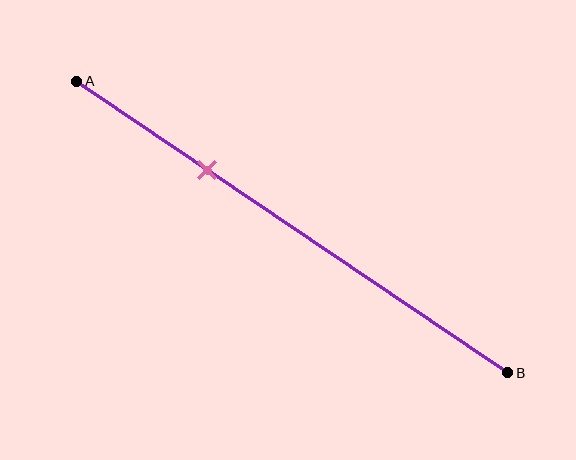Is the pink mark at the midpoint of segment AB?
No, the mark is at about 30% from A, not at the 50% midpoint.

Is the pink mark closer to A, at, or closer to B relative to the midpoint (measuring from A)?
The pink mark is closer to point A than the midpoint of segment AB.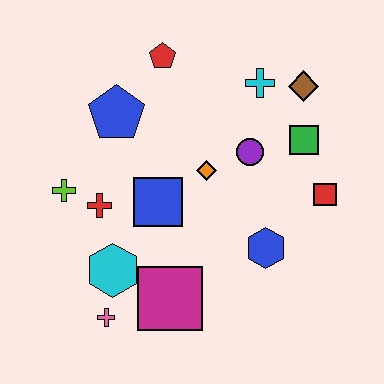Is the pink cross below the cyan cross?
Yes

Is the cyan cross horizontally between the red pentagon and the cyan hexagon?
No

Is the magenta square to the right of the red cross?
Yes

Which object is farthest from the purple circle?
The pink cross is farthest from the purple circle.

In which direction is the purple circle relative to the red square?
The purple circle is to the left of the red square.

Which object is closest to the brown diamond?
The cyan cross is closest to the brown diamond.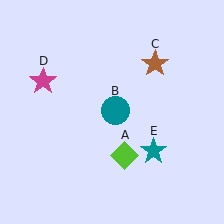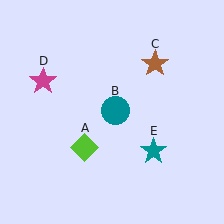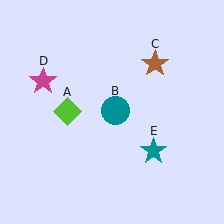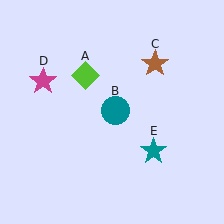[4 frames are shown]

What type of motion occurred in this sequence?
The lime diamond (object A) rotated clockwise around the center of the scene.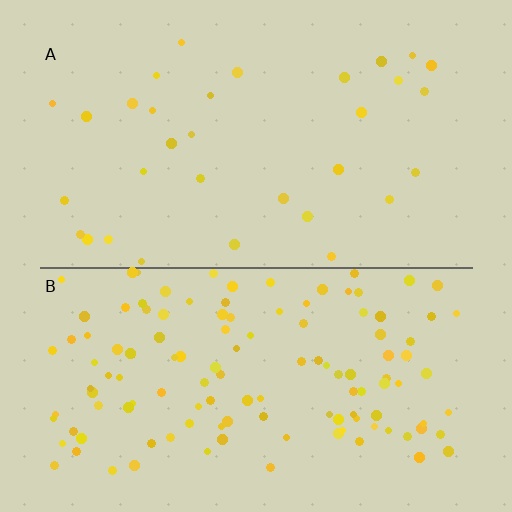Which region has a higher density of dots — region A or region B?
B (the bottom).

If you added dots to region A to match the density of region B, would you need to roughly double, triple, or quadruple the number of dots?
Approximately quadruple.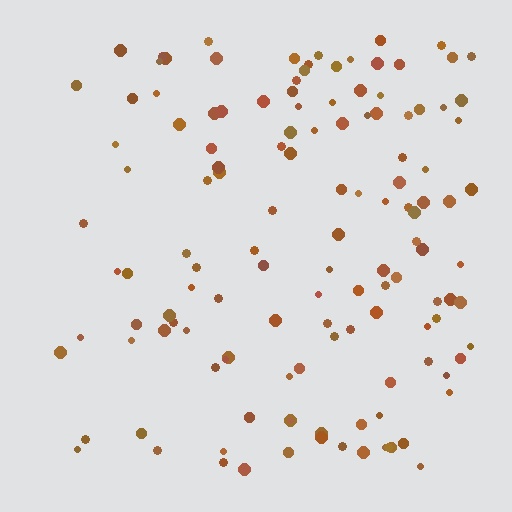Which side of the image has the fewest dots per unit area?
The left.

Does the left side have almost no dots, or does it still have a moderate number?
Still a moderate number, just noticeably fewer than the right.